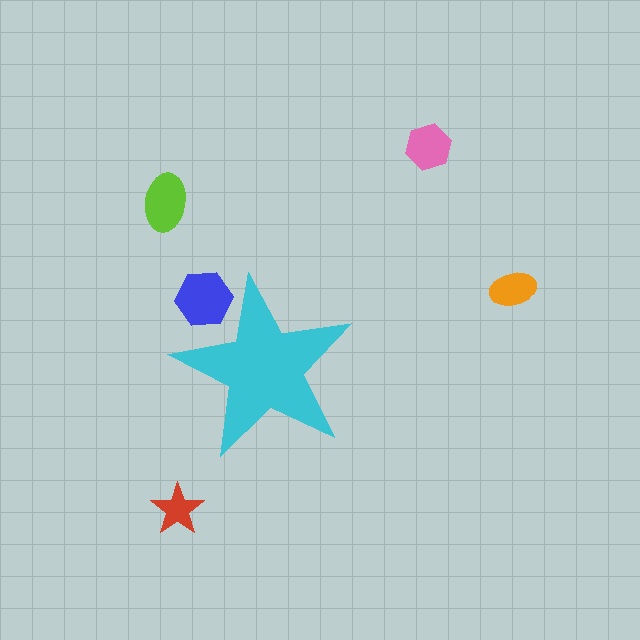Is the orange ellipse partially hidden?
No, the orange ellipse is fully visible.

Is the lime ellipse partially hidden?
No, the lime ellipse is fully visible.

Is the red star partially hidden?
No, the red star is fully visible.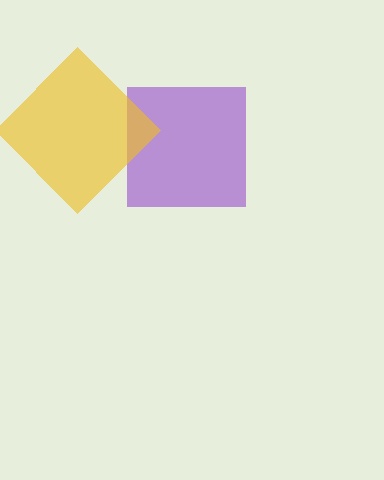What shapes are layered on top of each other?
The layered shapes are: a purple square, a yellow diamond.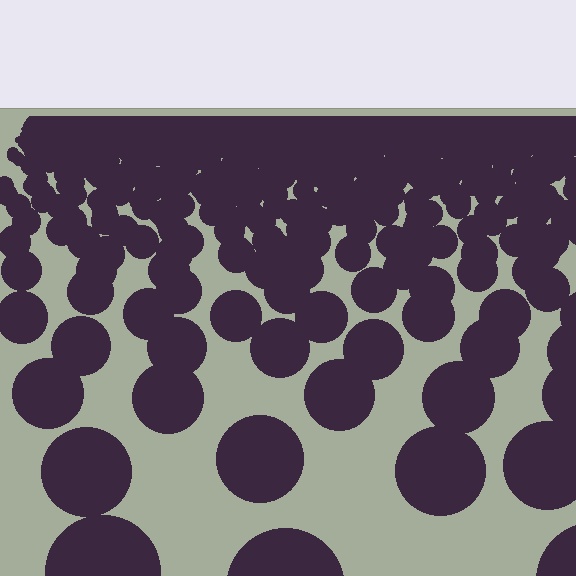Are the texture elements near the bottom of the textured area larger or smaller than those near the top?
Larger. Near the bottom, elements are closer to the viewer and appear at a bigger on-screen size.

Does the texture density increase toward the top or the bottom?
Density increases toward the top.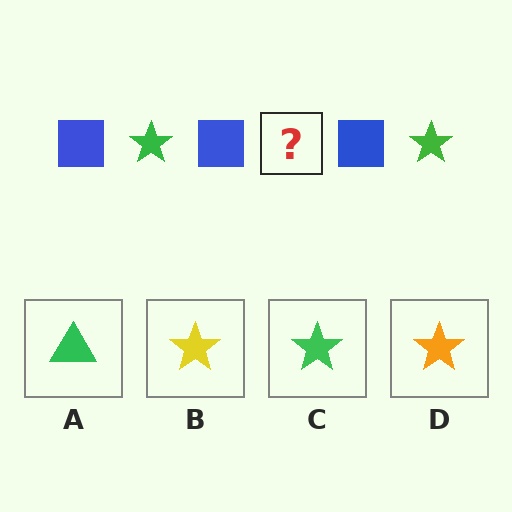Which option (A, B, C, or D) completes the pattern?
C.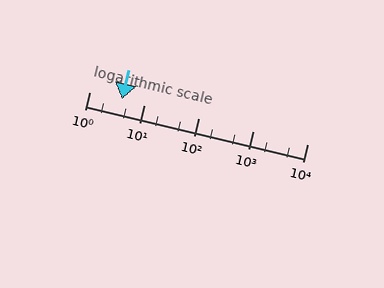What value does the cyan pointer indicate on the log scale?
The pointer indicates approximately 4.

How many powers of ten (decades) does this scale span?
The scale spans 4 decades, from 1 to 10000.